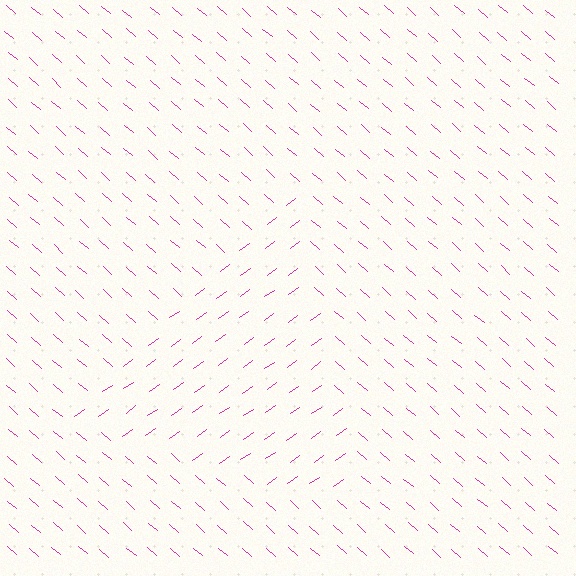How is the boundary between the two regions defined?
The boundary is defined purely by a change in line orientation (approximately 77 degrees difference). All lines are the same color and thickness.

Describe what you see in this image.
The image is filled with small magenta line segments. A triangle region in the image has lines oriented differently from the surrounding lines, creating a visible texture boundary.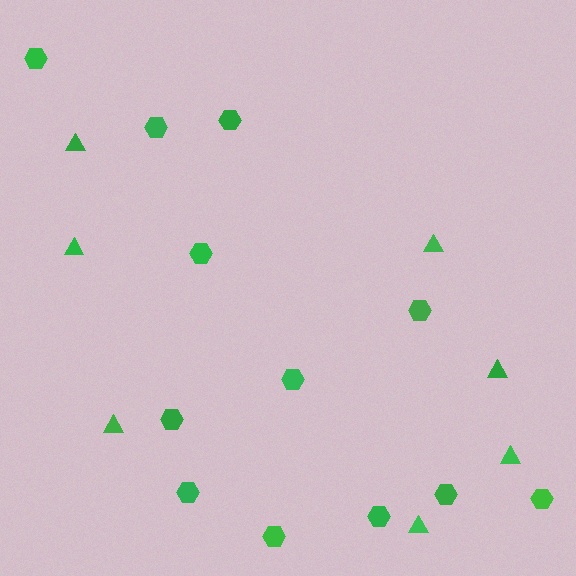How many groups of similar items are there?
There are 2 groups: one group of triangles (7) and one group of hexagons (12).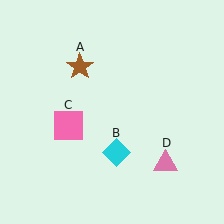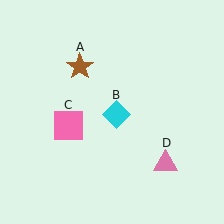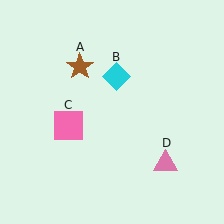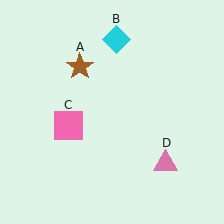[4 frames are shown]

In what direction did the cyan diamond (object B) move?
The cyan diamond (object B) moved up.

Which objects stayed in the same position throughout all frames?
Brown star (object A) and pink square (object C) and pink triangle (object D) remained stationary.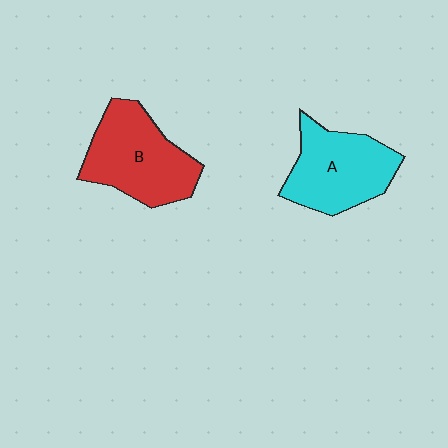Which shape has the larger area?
Shape B (red).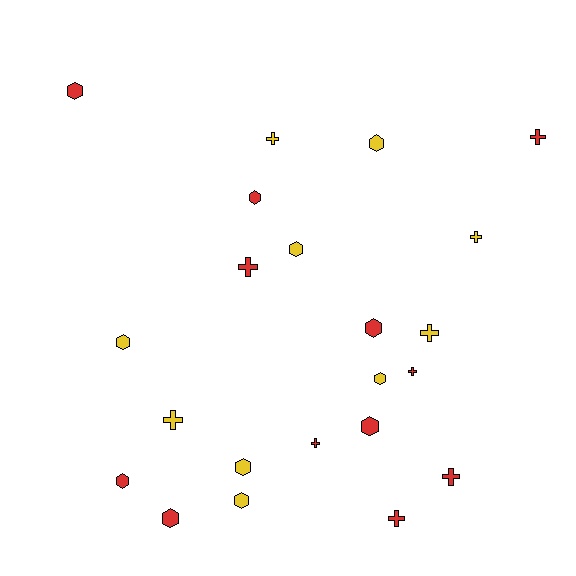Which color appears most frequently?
Red, with 12 objects.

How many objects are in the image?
There are 22 objects.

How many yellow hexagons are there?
There are 6 yellow hexagons.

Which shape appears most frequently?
Hexagon, with 12 objects.